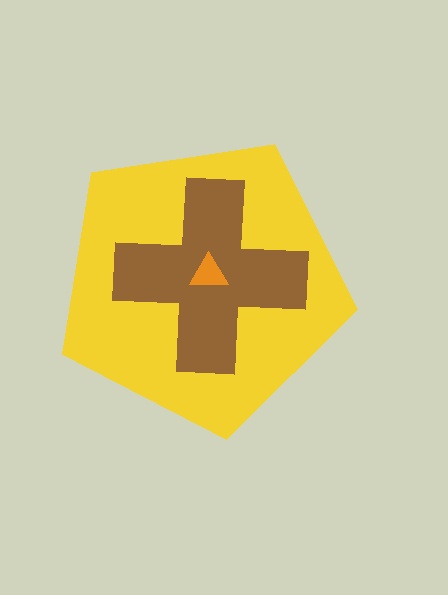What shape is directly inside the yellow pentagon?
The brown cross.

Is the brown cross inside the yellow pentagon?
Yes.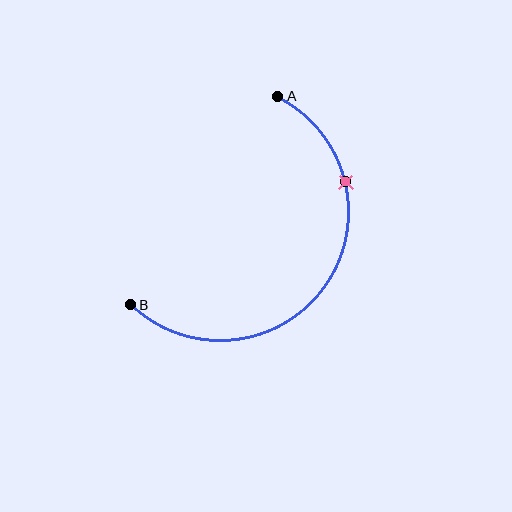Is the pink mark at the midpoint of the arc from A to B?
No. The pink mark lies on the arc but is closer to endpoint A. The arc midpoint would be at the point on the curve equidistant along the arc from both A and B.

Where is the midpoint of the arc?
The arc midpoint is the point on the curve farthest from the straight line joining A and B. It sits below and to the right of that line.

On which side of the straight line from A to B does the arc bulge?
The arc bulges below and to the right of the straight line connecting A and B.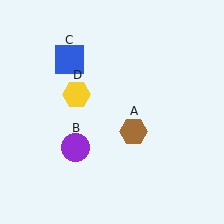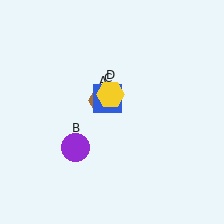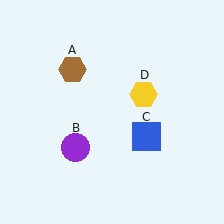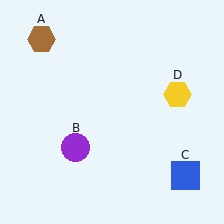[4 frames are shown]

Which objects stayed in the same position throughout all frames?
Purple circle (object B) remained stationary.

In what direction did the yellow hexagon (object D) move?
The yellow hexagon (object D) moved right.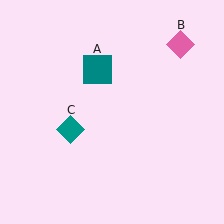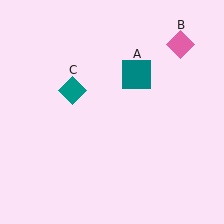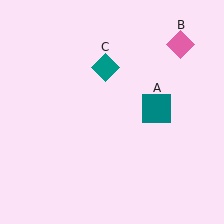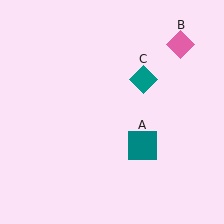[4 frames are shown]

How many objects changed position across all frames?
2 objects changed position: teal square (object A), teal diamond (object C).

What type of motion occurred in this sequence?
The teal square (object A), teal diamond (object C) rotated clockwise around the center of the scene.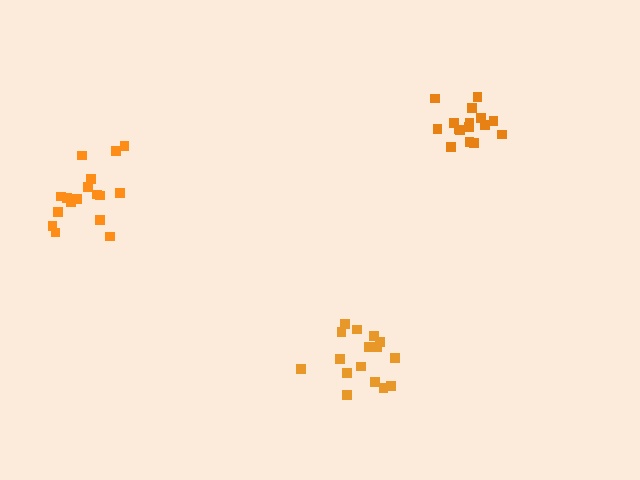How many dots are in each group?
Group 1: 17 dots, Group 2: 16 dots, Group 3: 16 dots (49 total).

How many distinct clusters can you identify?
There are 3 distinct clusters.